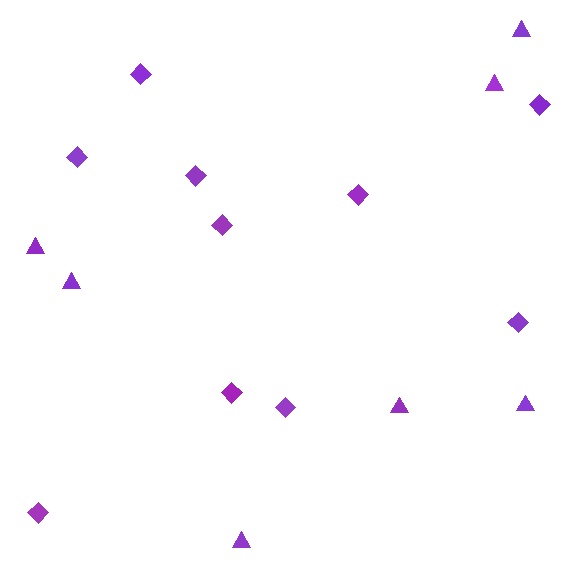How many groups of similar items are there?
There are 2 groups: one group of triangles (7) and one group of diamonds (10).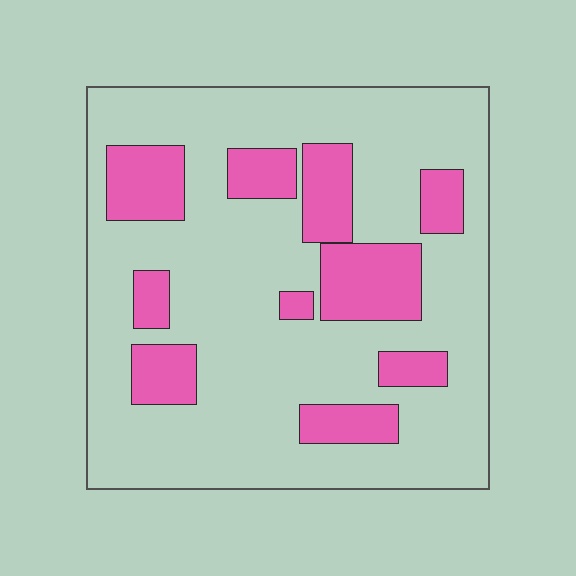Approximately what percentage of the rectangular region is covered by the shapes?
Approximately 25%.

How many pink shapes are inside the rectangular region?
10.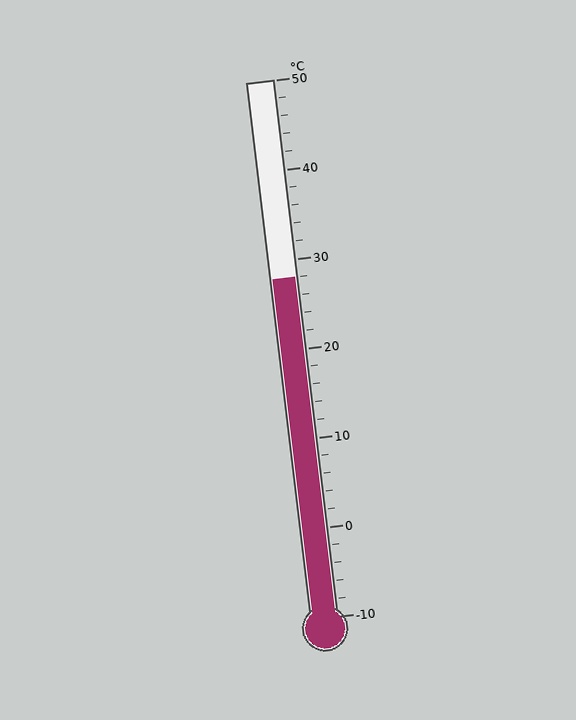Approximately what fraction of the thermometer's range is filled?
The thermometer is filled to approximately 65% of its range.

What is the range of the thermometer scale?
The thermometer scale ranges from -10°C to 50°C.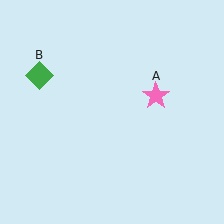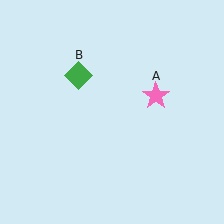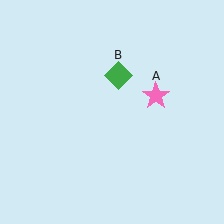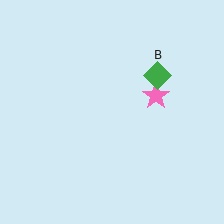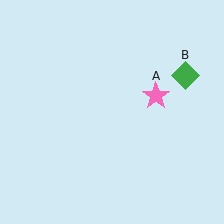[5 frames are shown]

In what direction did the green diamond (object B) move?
The green diamond (object B) moved right.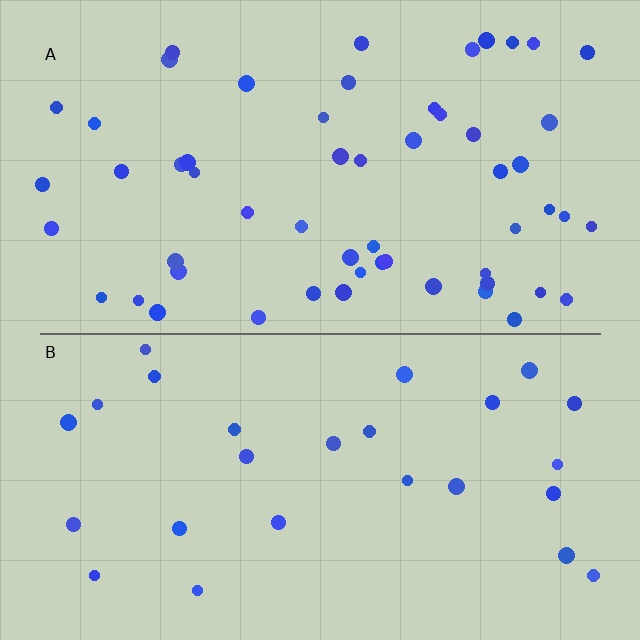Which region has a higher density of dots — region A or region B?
A (the top).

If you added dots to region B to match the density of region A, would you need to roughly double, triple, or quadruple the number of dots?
Approximately double.